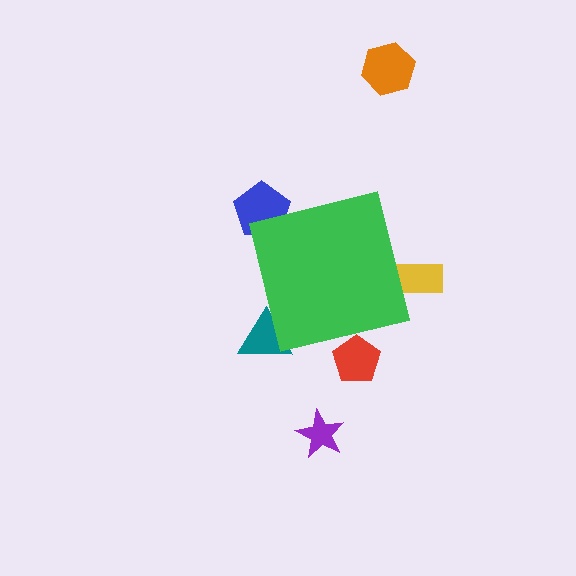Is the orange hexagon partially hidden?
No, the orange hexagon is fully visible.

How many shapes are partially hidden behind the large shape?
4 shapes are partially hidden.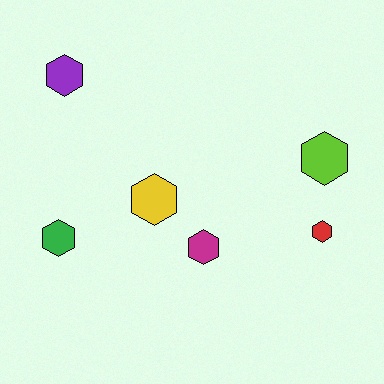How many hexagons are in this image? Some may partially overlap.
There are 6 hexagons.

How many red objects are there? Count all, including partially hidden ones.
There is 1 red object.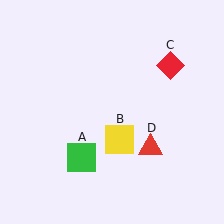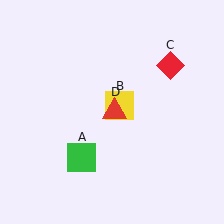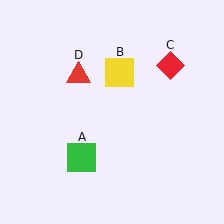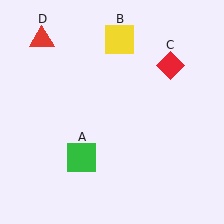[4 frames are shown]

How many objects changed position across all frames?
2 objects changed position: yellow square (object B), red triangle (object D).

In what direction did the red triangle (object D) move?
The red triangle (object D) moved up and to the left.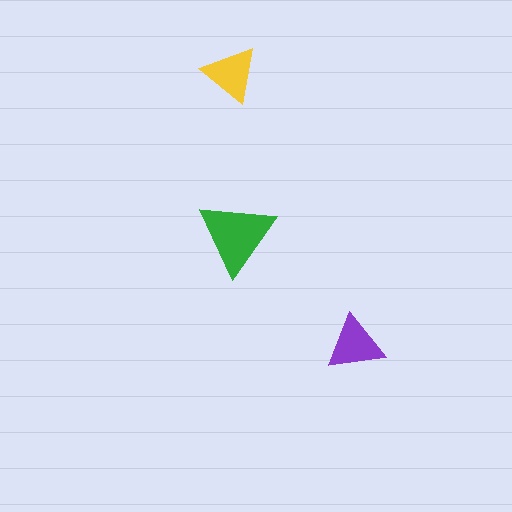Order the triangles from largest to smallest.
the green one, the purple one, the yellow one.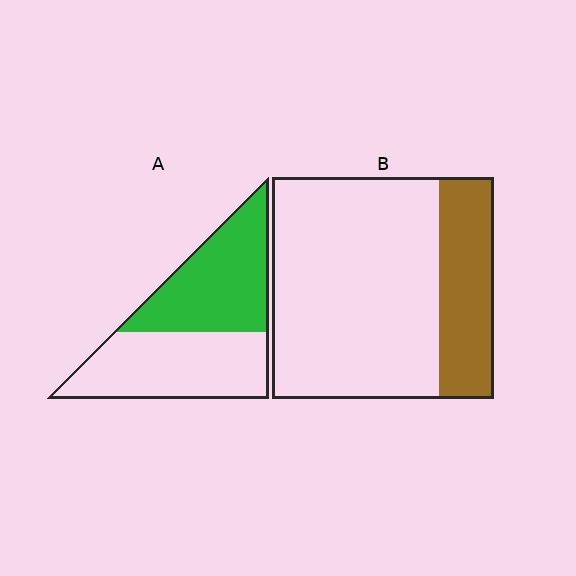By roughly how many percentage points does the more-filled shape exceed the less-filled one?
By roughly 25 percentage points (A over B).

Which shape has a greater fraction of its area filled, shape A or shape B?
Shape A.